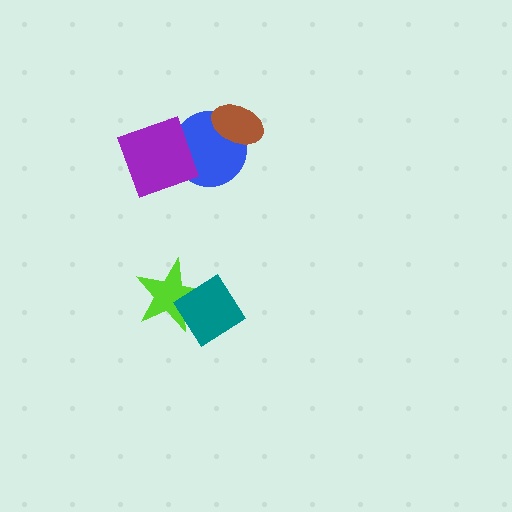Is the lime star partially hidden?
Yes, it is partially covered by another shape.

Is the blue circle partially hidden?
Yes, it is partially covered by another shape.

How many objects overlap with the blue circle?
2 objects overlap with the blue circle.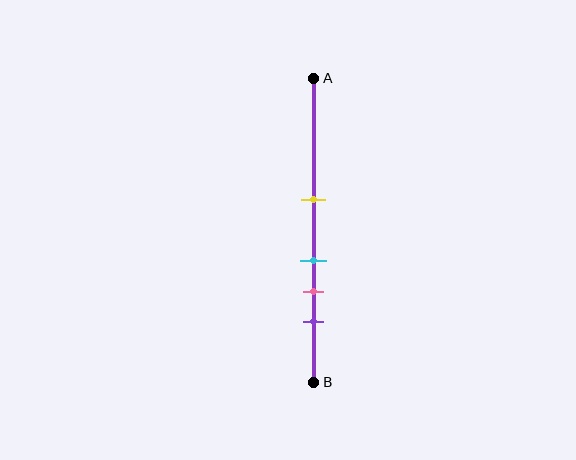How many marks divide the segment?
There are 4 marks dividing the segment.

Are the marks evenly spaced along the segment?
No, the marks are not evenly spaced.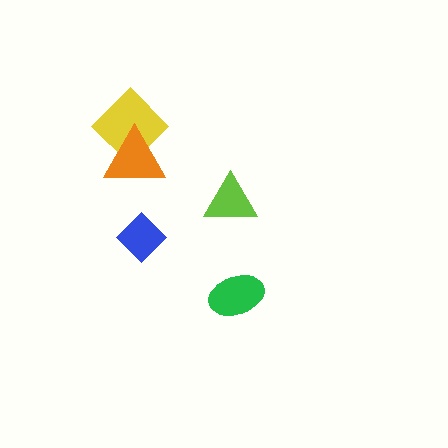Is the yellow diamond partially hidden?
Yes, it is partially covered by another shape.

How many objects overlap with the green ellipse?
0 objects overlap with the green ellipse.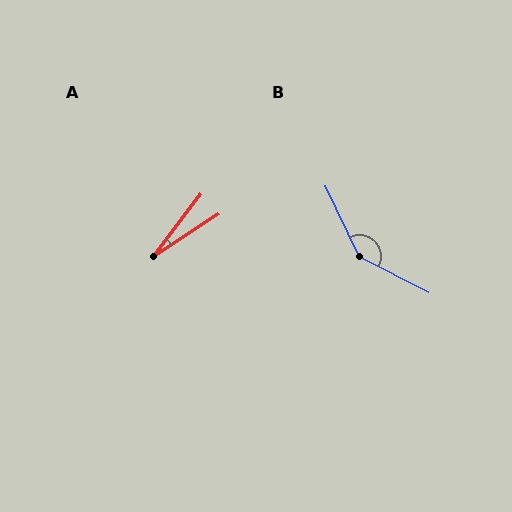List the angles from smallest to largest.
A (20°), B (142°).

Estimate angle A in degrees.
Approximately 20 degrees.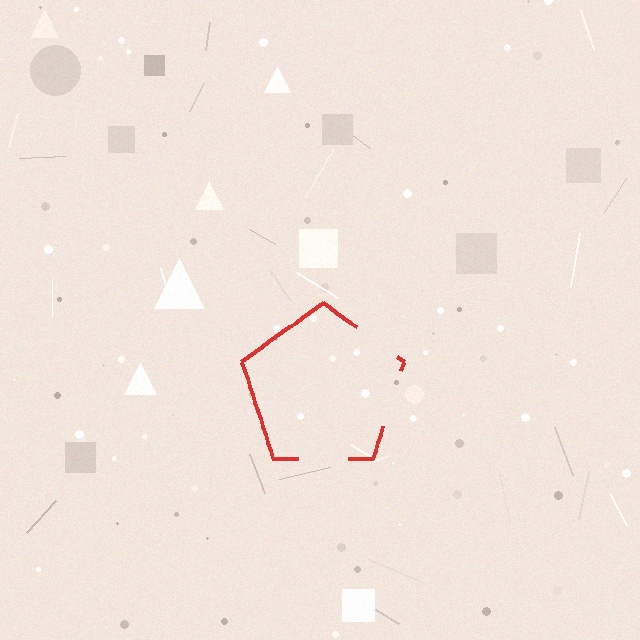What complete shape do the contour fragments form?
The contour fragments form a pentagon.